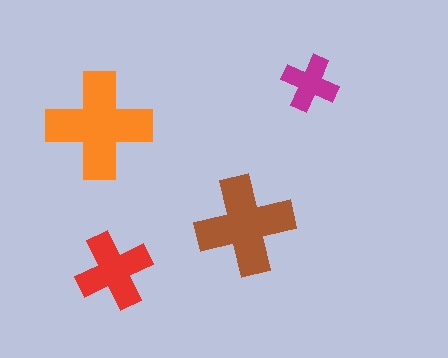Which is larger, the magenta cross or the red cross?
The red one.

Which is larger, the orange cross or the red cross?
The orange one.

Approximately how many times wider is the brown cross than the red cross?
About 1.5 times wider.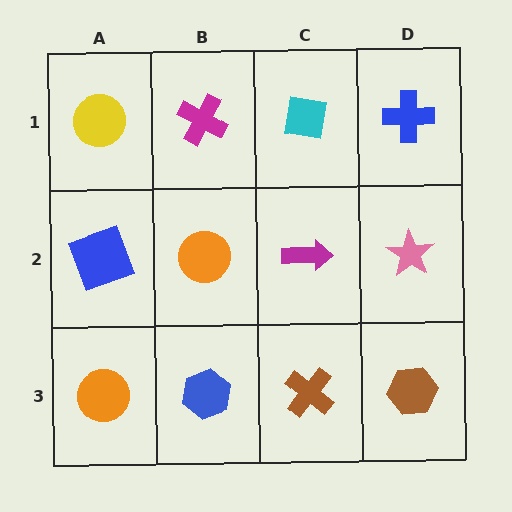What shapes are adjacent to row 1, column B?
An orange circle (row 2, column B), a yellow circle (row 1, column A), a cyan square (row 1, column C).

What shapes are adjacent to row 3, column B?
An orange circle (row 2, column B), an orange circle (row 3, column A), a brown cross (row 3, column C).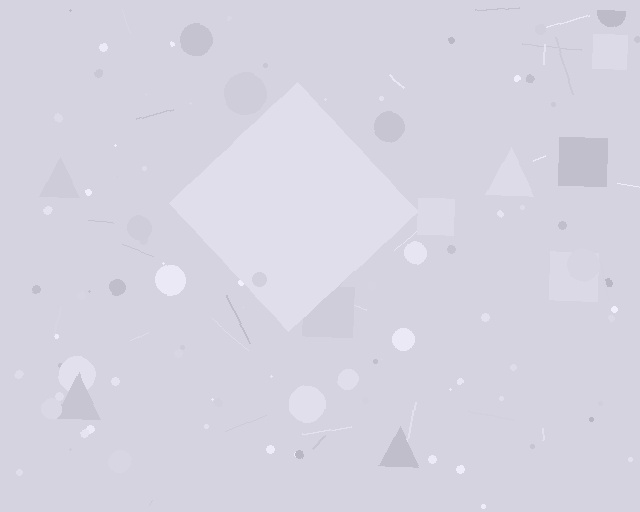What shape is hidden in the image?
A diamond is hidden in the image.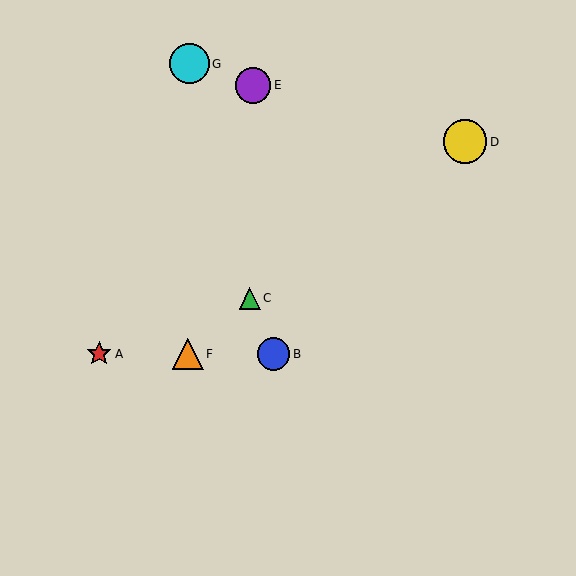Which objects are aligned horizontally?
Objects A, B, F are aligned horizontally.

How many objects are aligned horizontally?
3 objects (A, B, F) are aligned horizontally.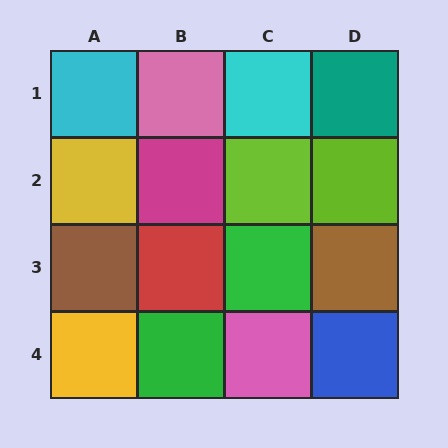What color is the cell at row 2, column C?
Lime.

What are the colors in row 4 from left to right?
Yellow, green, pink, blue.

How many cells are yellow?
2 cells are yellow.